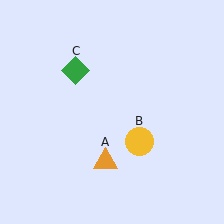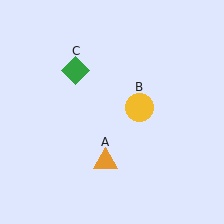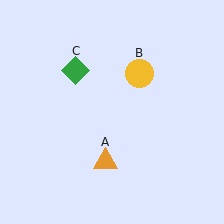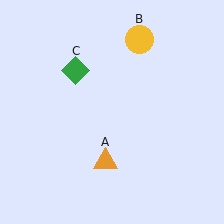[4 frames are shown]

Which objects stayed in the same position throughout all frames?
Orange triangle (object A) and green diamond (object C) remained stationary.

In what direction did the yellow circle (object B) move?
The yellow circle (object B) moved up.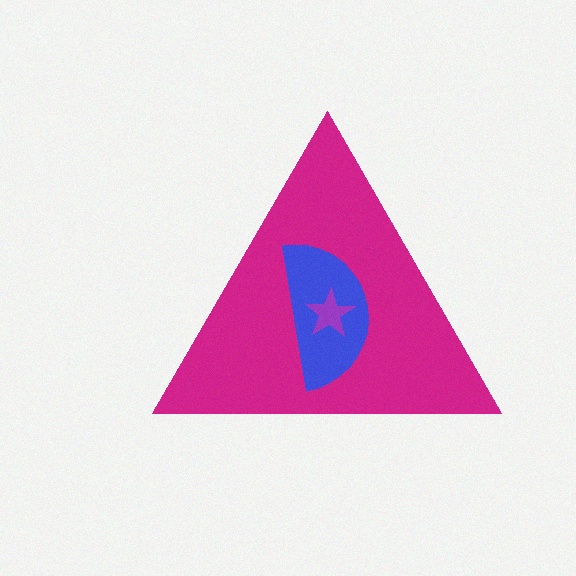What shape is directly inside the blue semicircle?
The purple star.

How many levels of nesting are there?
3.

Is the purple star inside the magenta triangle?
Yes.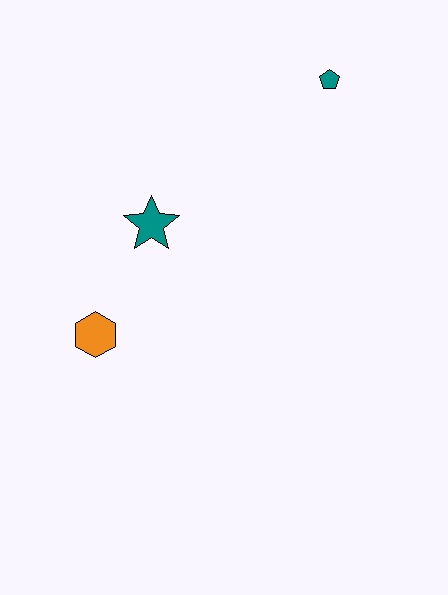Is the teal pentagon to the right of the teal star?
Yes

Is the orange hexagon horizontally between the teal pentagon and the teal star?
No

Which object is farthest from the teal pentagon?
The orange hexagon is farthest from the teal pentagon.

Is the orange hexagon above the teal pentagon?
No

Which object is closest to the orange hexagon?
The teal star is closest to the orange hexagon.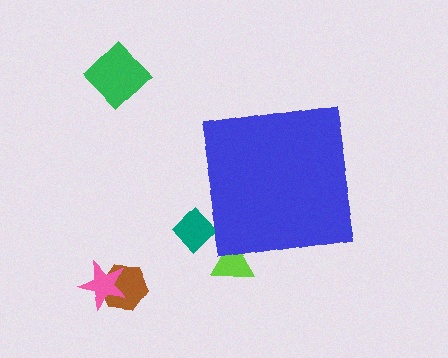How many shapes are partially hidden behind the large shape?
2 shapes are partially hidden.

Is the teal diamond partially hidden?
Yes, the teal diamond is partially hidden behind the blue square.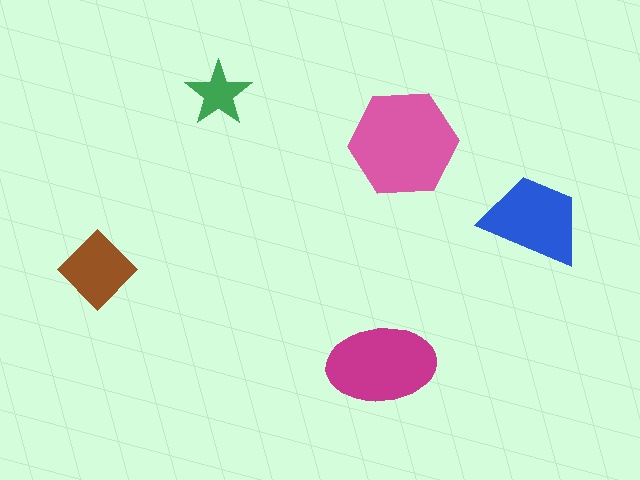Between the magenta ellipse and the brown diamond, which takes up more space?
The magenta ellipse.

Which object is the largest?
The pink hexagon.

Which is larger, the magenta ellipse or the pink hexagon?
The pink hexagon.